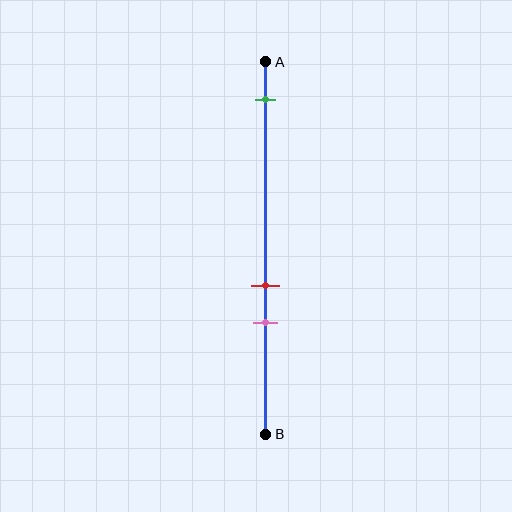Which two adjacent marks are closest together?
The red and pink marks are the closest adjacent pair.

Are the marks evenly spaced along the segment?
No, the marks are not evenly spaced.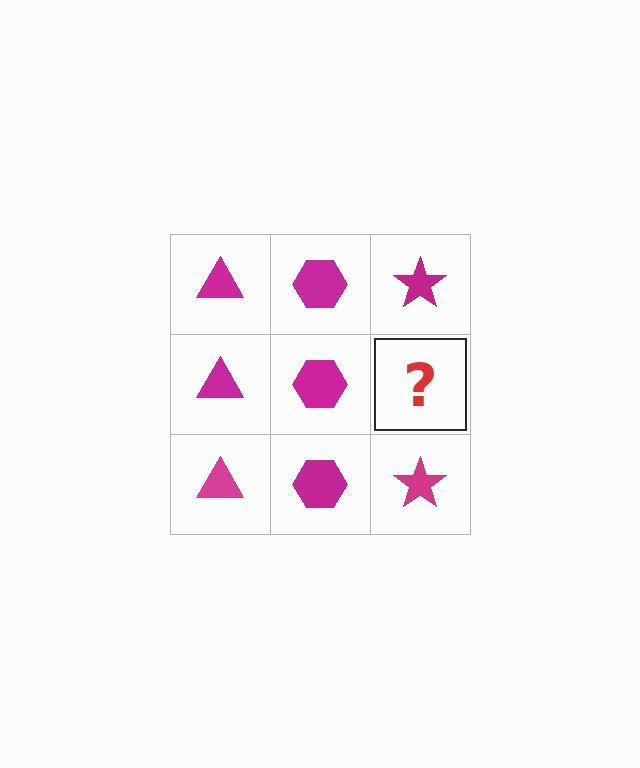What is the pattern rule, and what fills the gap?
The rule is that each column has a consistent shape. The gap should be filled with a magenta star.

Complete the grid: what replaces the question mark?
The question mark should be replaced with a magenta star.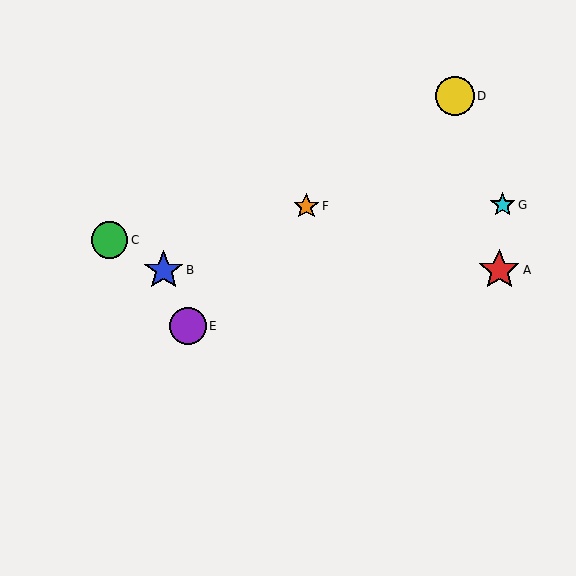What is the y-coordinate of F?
Object F is at y≈206.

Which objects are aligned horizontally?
Objects A, B are aligned horizontally.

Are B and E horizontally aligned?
No, B is at y≈270 and E is at y≈326.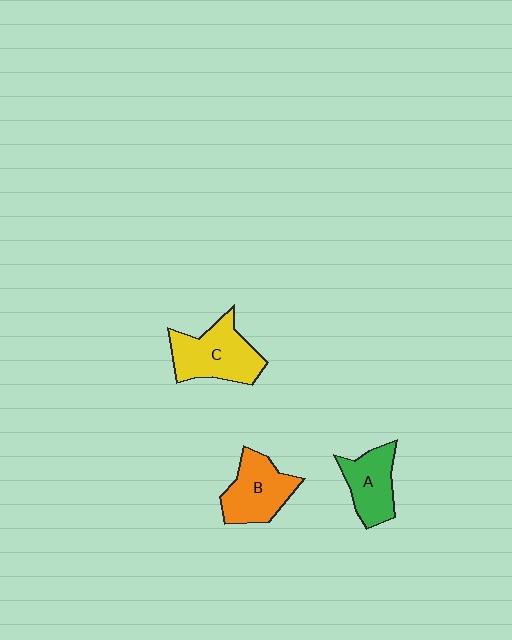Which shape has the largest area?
Shape C (yellow).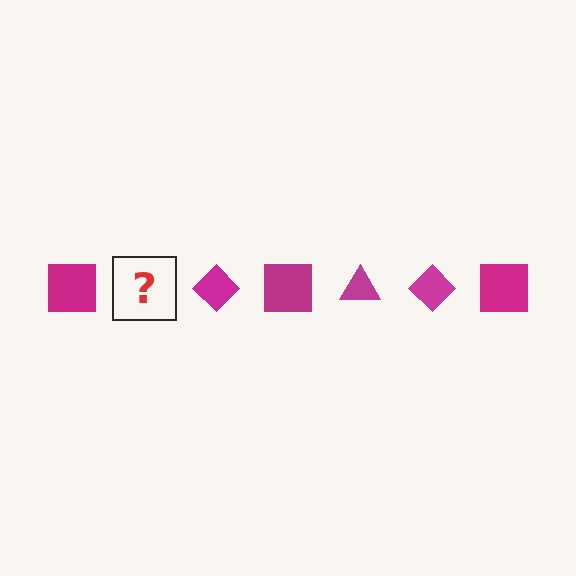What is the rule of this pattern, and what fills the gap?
The rule is that the pattern cycles through square, triangle, diamond shapes in magenta. The gap should be filled with a magenta triangle.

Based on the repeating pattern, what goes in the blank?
The blank should be a magenta triangle.